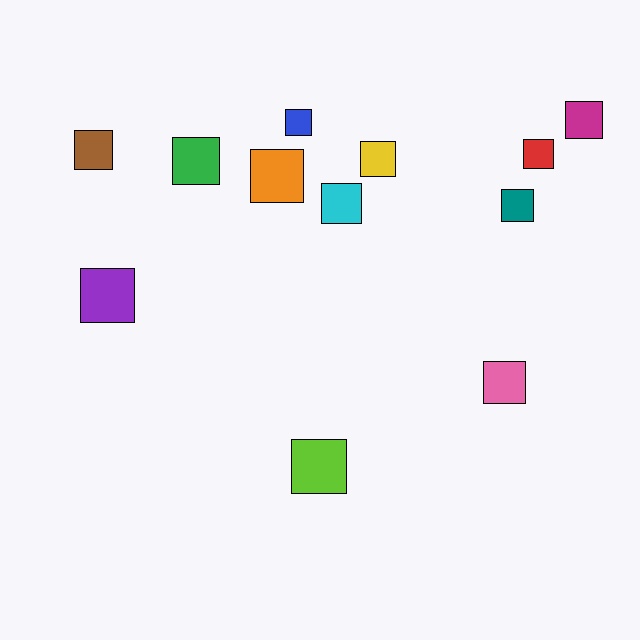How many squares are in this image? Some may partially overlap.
There are 12 squares.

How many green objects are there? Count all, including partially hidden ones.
There is 1 green object.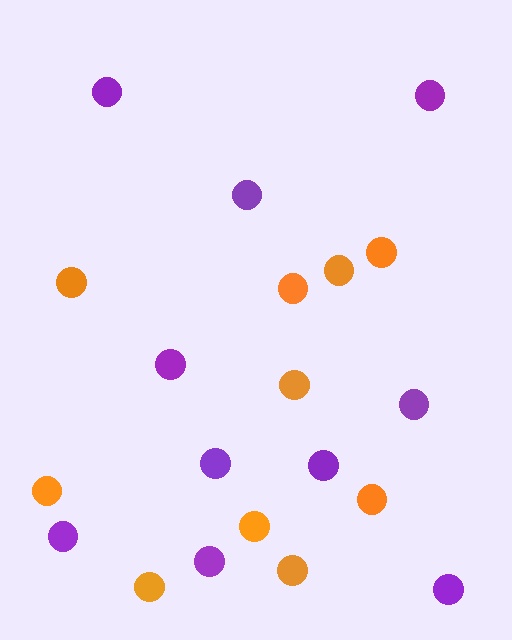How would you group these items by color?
There are 2 groups: one group of purple circles (10) and one group of orange circles (10).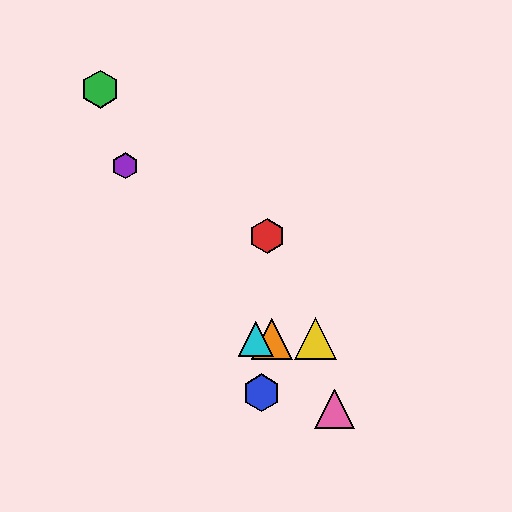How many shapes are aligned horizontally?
3 shapes (the yellow triangle, the orange triangle, the cyan triangle) are aligned horizontally.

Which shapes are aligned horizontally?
The yellow triangle, the orange triangle, the cyan triangle are aligned horizontally.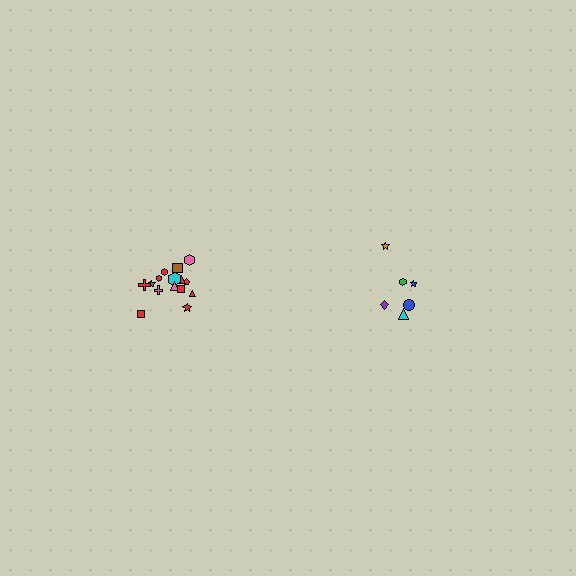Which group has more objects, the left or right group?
The left group.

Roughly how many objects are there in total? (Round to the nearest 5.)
Roughly 20 objects in total.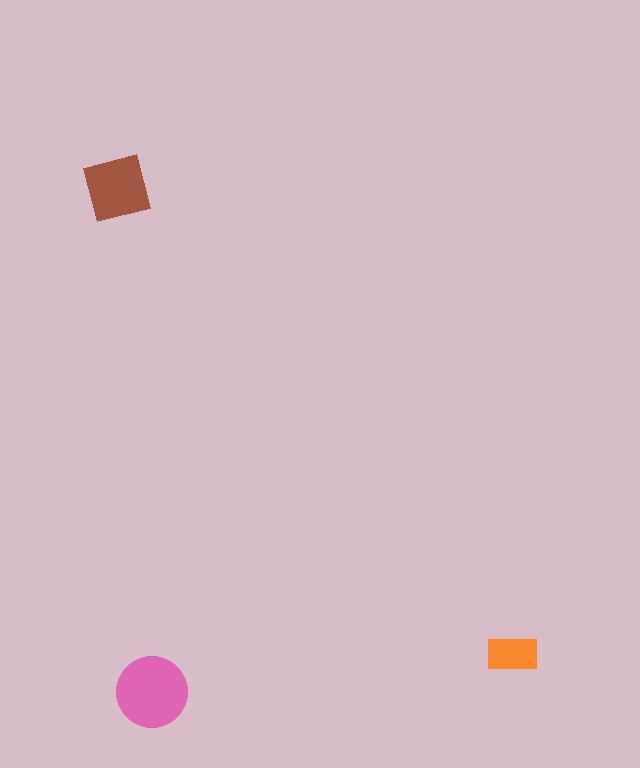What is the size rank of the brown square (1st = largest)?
2nd.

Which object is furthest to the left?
The brown square is leftmost.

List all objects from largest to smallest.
The pink circle, the brown square, the orange rectangle.